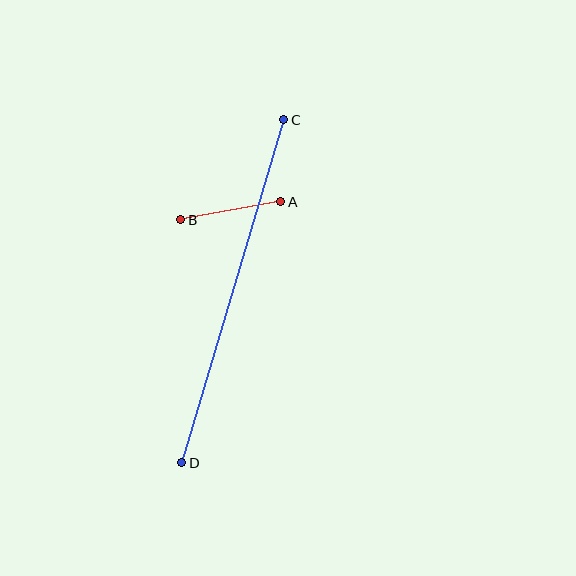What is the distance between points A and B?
The distance is approximately 102 pixels.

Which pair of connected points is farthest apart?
Points C and D are farthest apart.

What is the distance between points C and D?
The distance is approximately 358 pixels.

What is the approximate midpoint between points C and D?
The midpoint is at approximately (233, 291) pixels.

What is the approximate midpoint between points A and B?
The midpoint is at approximately (231, 211) pixels.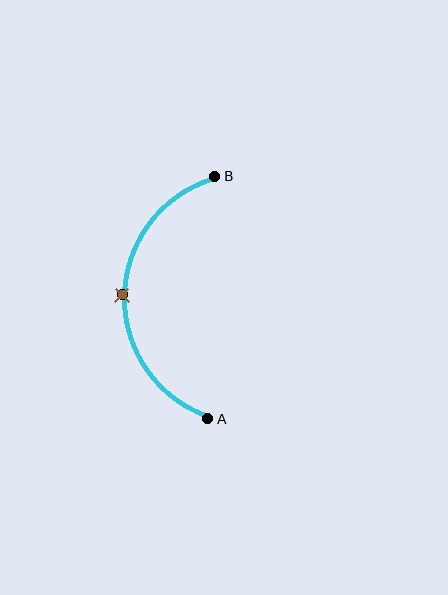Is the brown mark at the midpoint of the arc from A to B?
Yes. The brown mark lies on the arc at equal arc-length from both A and B — it is the arc midpoint.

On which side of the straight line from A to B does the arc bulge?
The arc bulges to the left of the straight line connecting A and B.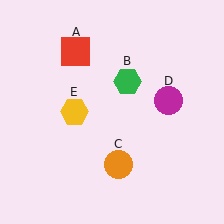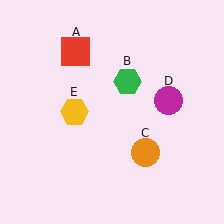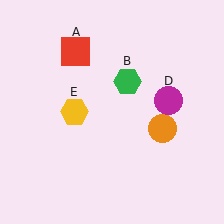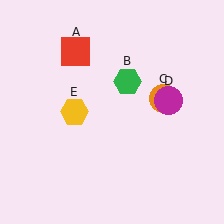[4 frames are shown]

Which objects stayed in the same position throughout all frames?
Red square (object A) and green hexagon (object B) and magenta circle (object D) and yellow hexagon (object E) remained stationary.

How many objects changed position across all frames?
1 object changed position: orange circle (object C).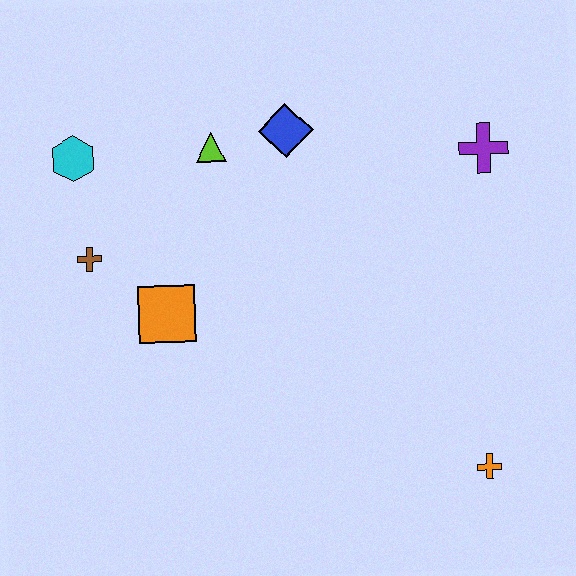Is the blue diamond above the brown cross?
Yes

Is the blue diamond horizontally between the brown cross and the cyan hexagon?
No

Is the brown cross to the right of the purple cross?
No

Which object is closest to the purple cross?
The blue diamond is closest to the purple cross.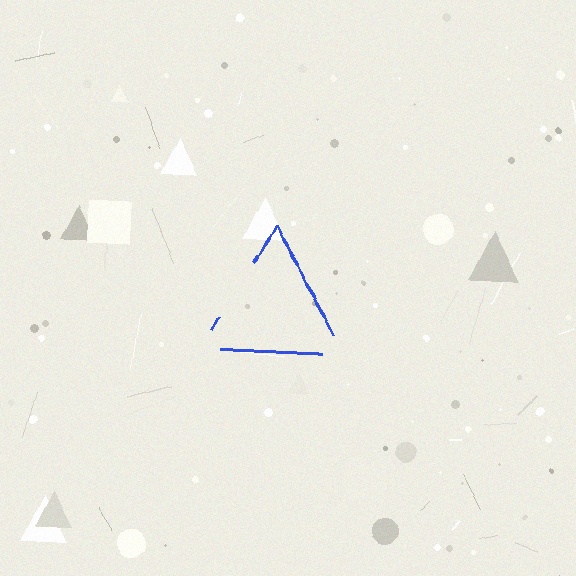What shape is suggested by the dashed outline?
The dashed outline suggests a triangle.